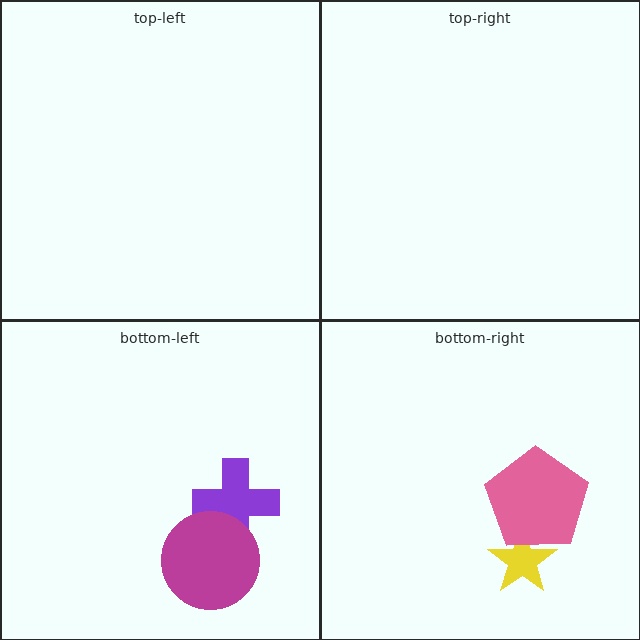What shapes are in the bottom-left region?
The purple cross, the magenta circle.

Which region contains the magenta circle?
The bottom-left region.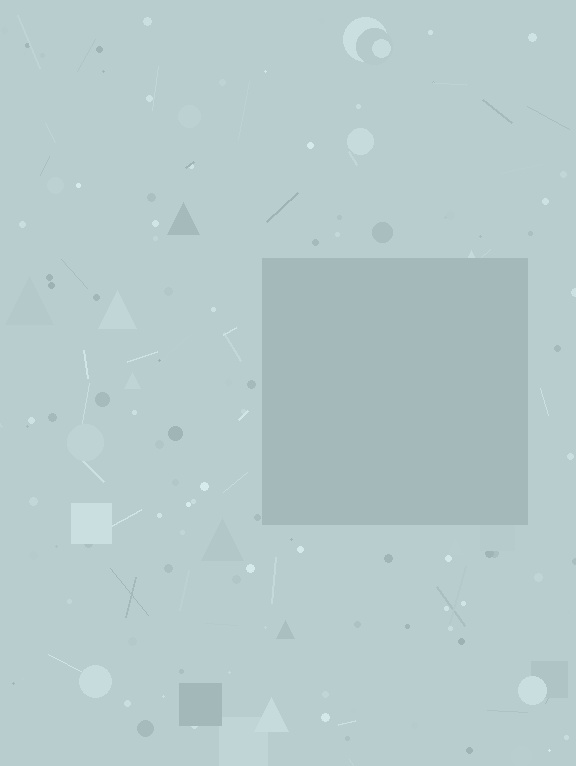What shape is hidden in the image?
A square is hidden in the image.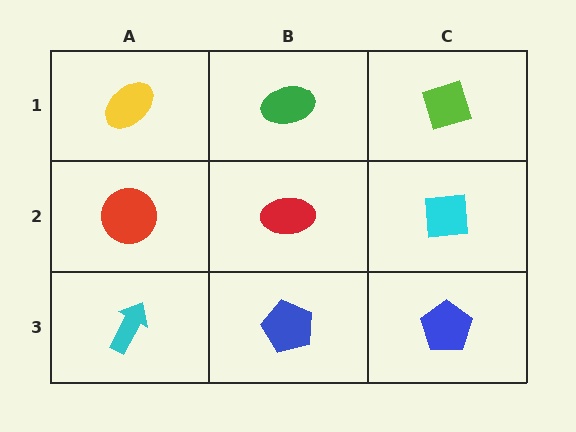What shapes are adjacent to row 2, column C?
A lime diamond (row 1, column C), a blue pentagon (row 3, column C), a red ellipse (row 2, column B).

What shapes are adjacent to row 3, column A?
A red circle (row 2, column A), a blue pentagon (row 3, column B).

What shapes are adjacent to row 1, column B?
A red ellipse (row 2, column B), a yellow ellipse (row 1, column A), a lime diamond (row 1, column C).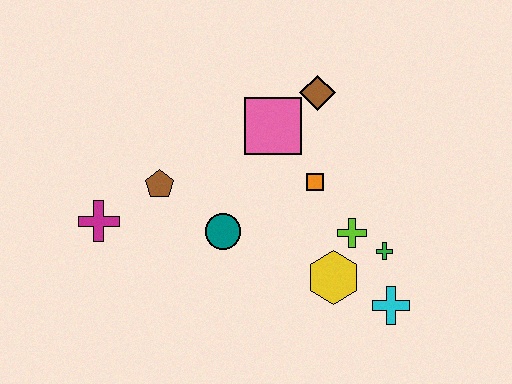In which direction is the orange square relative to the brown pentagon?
The orange square is to the right of the brown pentagon.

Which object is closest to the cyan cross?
The green cross is closest to the cyan cross.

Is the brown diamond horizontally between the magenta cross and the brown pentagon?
No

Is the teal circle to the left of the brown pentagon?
No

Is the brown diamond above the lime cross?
Yes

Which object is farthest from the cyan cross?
The magenta cross is farthest from the cyan cross.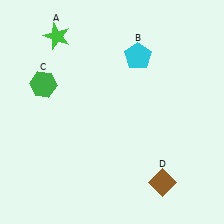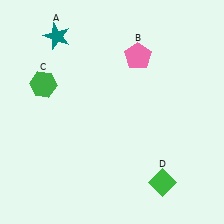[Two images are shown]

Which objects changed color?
A changed from green to teal. B changed from cyan to pink. D changed from brown to green.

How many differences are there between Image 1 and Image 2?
There are 3 differences between the two images.